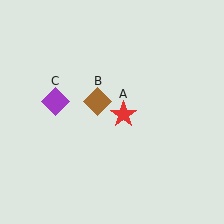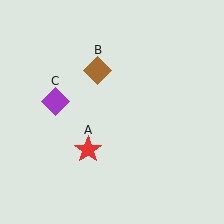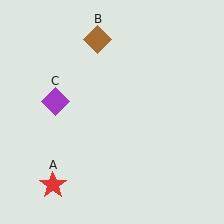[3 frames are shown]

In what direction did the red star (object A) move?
The red star (object A) moved down and to the left.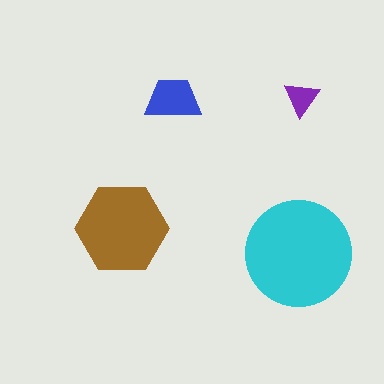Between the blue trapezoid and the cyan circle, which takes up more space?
The cyan circle.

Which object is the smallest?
The purple triangle.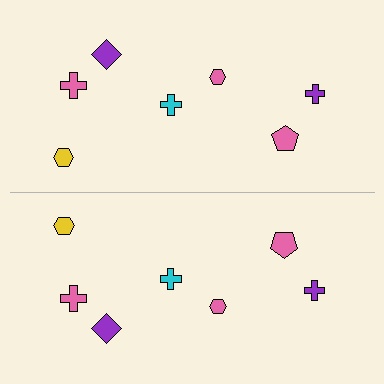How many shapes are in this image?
There are 14 shapes in this image.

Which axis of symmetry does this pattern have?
The pattern has a horizontal axis of symmetry running through the center of the image.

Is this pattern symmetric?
Yes, this pattern has bilateral (reflection) symmetry.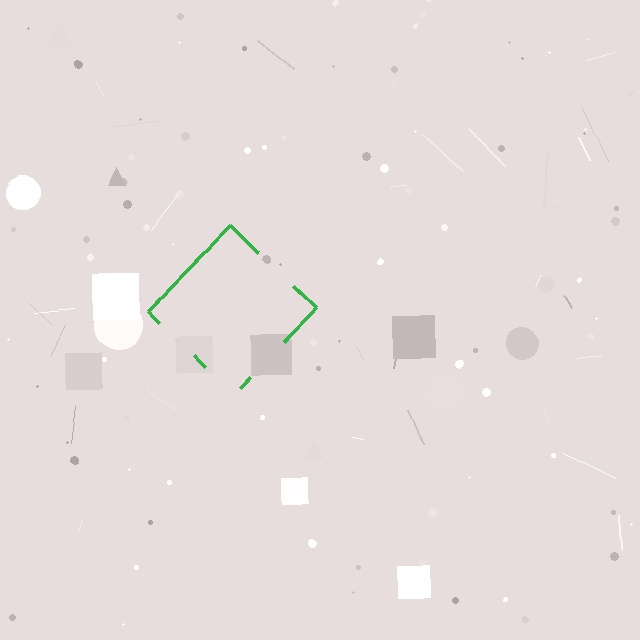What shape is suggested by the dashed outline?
The dashed outline suggests a diamond.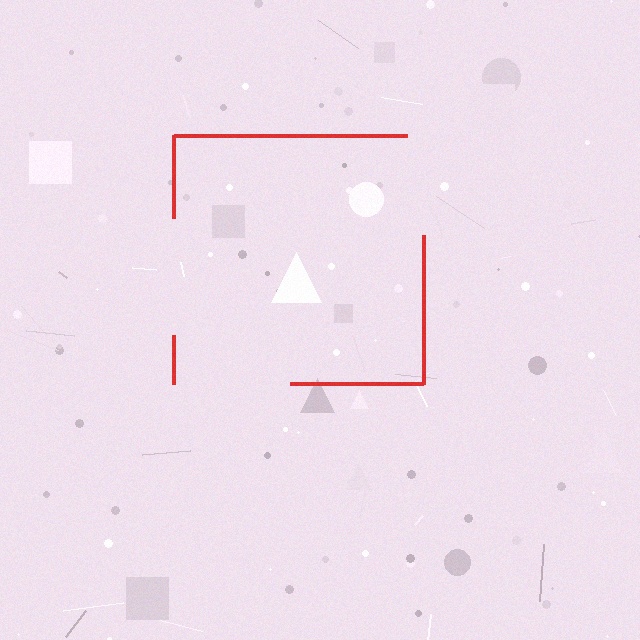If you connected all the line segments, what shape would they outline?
They would outline a square.